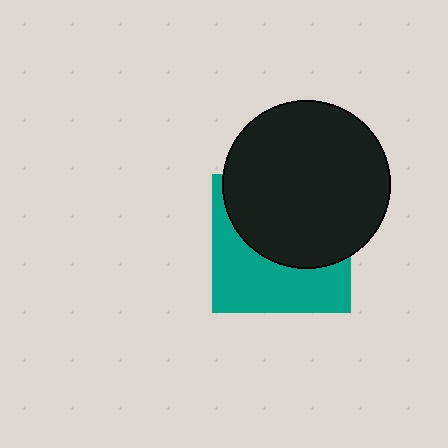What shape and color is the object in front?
The object in front is a black circle.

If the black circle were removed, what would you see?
You would see the complete teal square.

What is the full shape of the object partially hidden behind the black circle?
The partially hidden object is a teal square.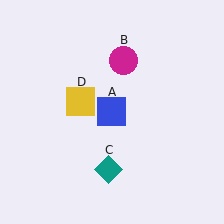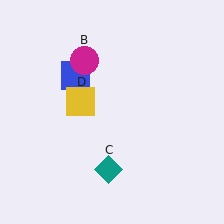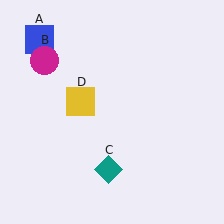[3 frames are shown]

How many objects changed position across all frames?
2 objects changed position: blue square (object A), magenta circle (object B).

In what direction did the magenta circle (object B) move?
The magenta circle (object B) moved left.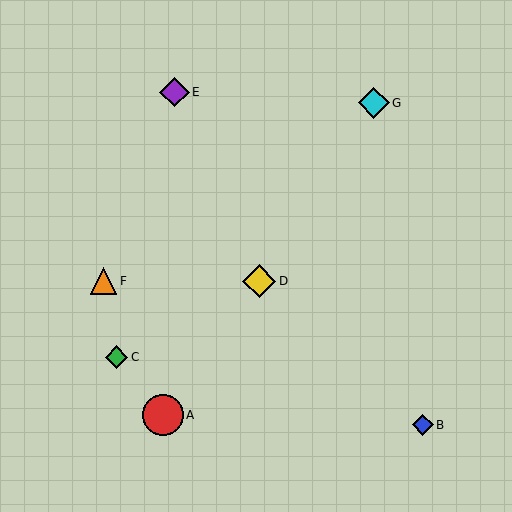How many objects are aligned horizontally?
2 objects (D, F) are aligned horizontally.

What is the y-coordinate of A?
Object A is at y≈415.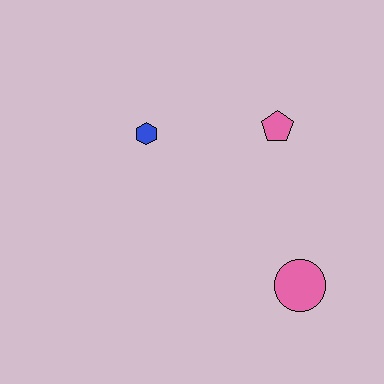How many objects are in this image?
There are 3 objects.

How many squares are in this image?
There are no squares.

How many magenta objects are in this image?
There are no magenta objects.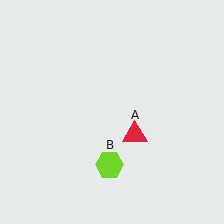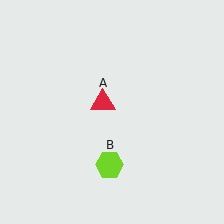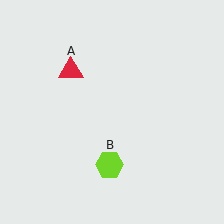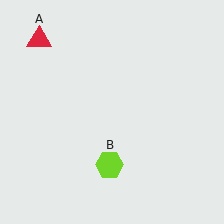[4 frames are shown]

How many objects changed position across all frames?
1 object changed position: red triangle (object A).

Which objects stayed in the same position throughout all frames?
Lime hexagon (object B) remained stationary.